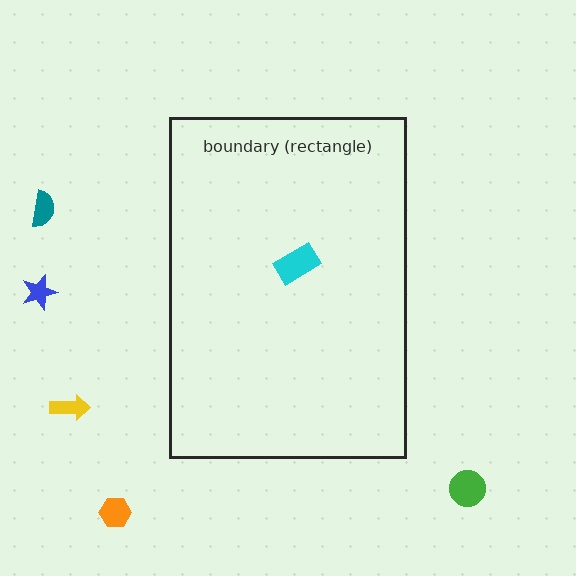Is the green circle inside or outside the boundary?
Outside.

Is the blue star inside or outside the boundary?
Outside.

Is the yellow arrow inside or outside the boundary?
Outside.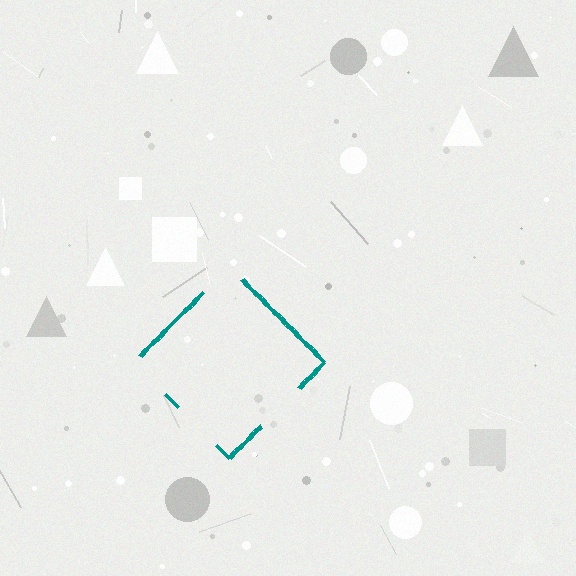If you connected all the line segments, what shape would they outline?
They would outline a diamond.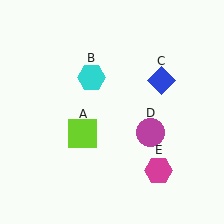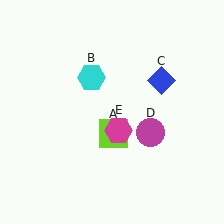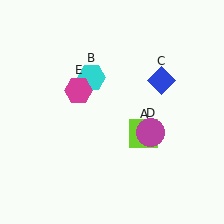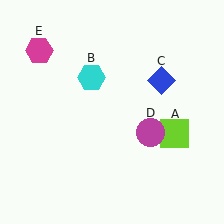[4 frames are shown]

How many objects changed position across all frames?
2 objects changed position: lime square (object A), magenta hexagon (object E).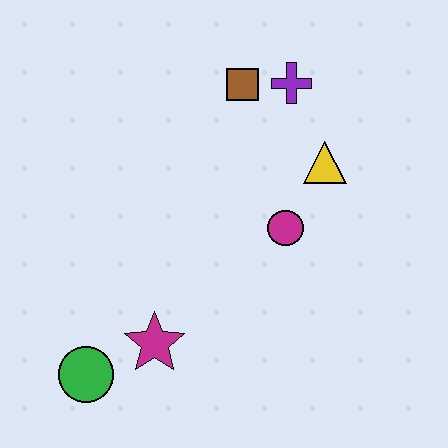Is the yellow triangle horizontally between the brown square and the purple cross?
No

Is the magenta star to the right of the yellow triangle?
No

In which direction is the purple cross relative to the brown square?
The purple cross is to the right of the brown square.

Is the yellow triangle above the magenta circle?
Yes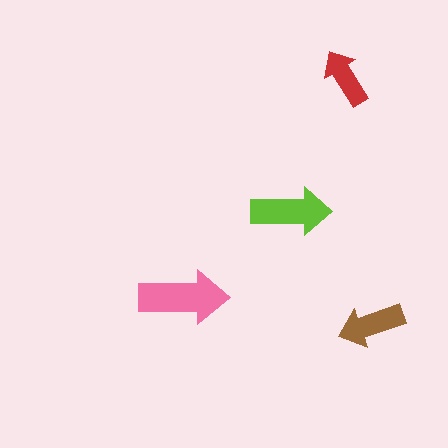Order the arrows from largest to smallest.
the pink one, the lime one, the brown one, the red one.